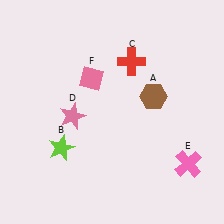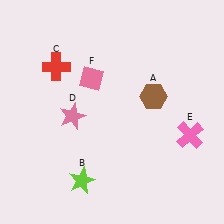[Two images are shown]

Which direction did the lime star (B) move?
The lime star (B) moved down.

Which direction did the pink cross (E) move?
The pink cross (E) moved up.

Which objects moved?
The objects that moved are: the lime star (B), the red cross (C), the pink cross (E).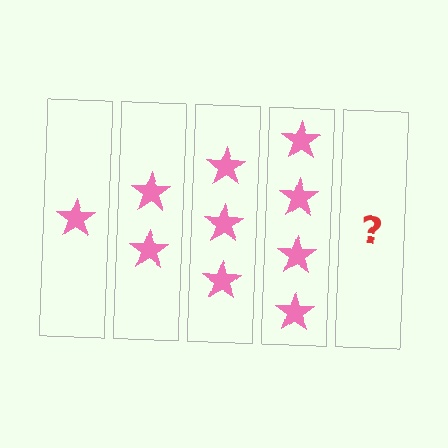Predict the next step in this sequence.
The next step is 5 stars.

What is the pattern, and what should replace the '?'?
The pattern is that each step adds one more star. The '?' should be 5 stars.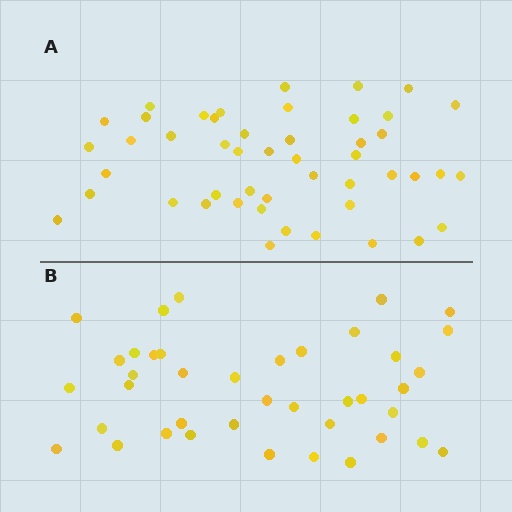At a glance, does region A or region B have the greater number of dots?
Region A (the top region) has more dots.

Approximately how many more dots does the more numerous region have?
Region A has roughly 8 or so more dots than region B.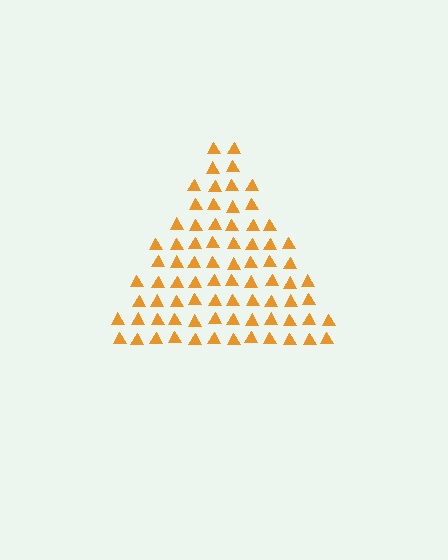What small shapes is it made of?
It is made of small triangles.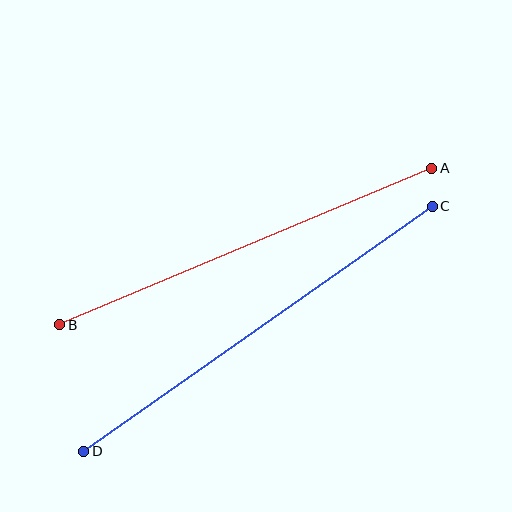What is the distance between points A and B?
The distance is approximately 403 pixels.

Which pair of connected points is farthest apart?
Points C and D are farthest apart.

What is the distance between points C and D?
The distance is approximately 426 pixels.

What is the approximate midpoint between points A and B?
The midpoint is at approximately (246, 246) pixels.